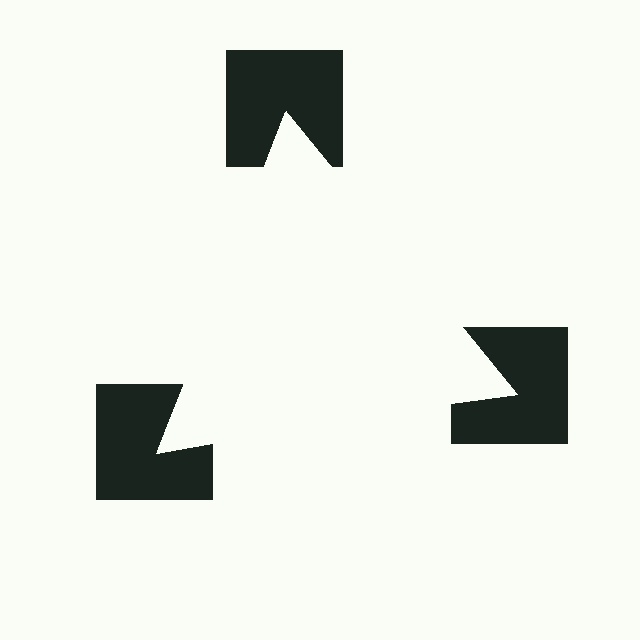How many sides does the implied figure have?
3 sides.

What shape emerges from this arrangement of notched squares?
An illusory triangle — its edges are inferred from the aligned wedge cuts in the notched squares, not physically drawn.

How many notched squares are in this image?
There are 3 — one at each vertex of the illusory triangle.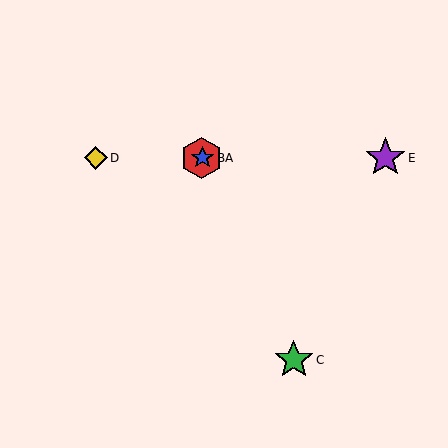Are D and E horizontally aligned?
Yes, both are at y≈158.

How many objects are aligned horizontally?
4 objects (A, B, D, E) are aligned horizontally.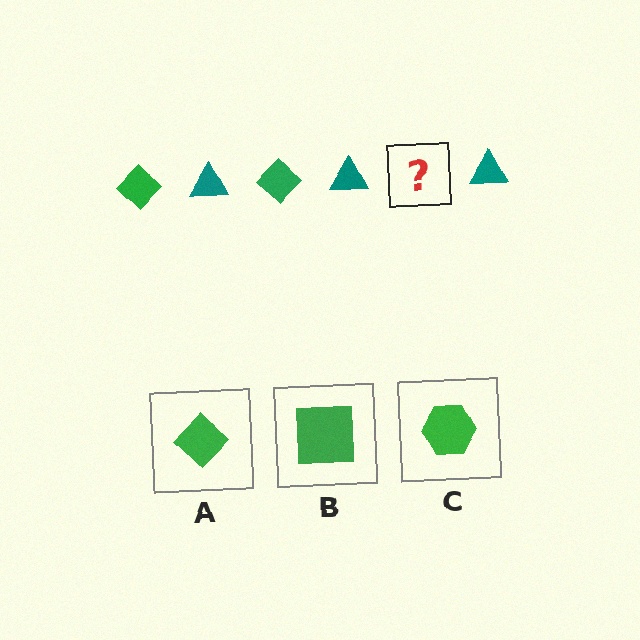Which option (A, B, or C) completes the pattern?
A.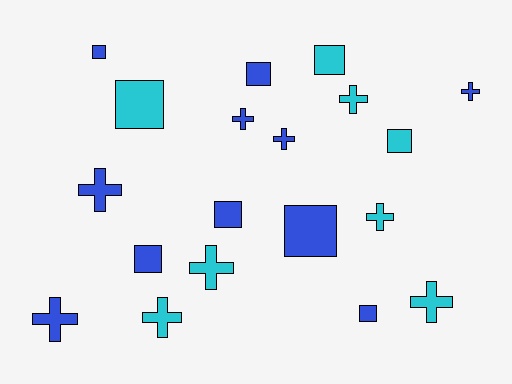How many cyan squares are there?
There are 3 cyan squares.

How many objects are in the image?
There are 19 objects.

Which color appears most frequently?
Blue, with 11 objects.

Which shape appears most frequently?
Cross, with 10 objects.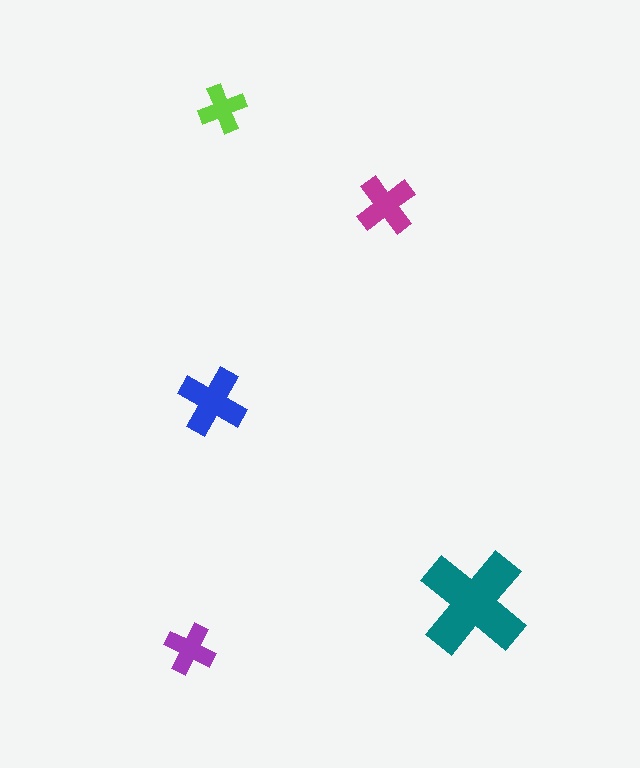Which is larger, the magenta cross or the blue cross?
The blue one.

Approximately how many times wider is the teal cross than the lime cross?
About 2.5 times wider.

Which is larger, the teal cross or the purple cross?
The teal one.